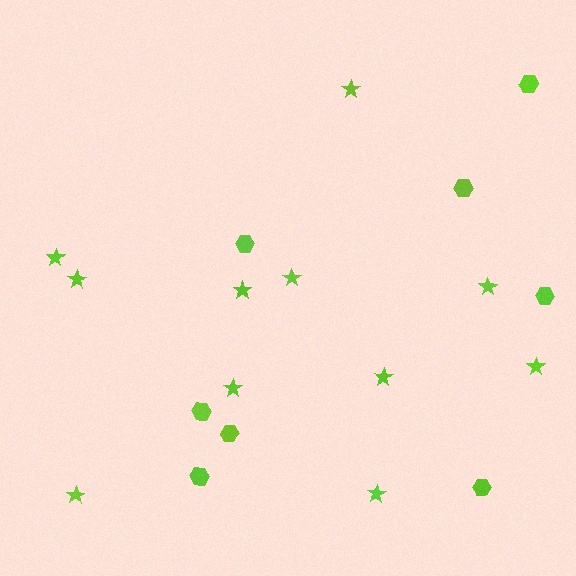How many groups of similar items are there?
There are 2 groups: one group of stars (11) and one group of hexagons (8).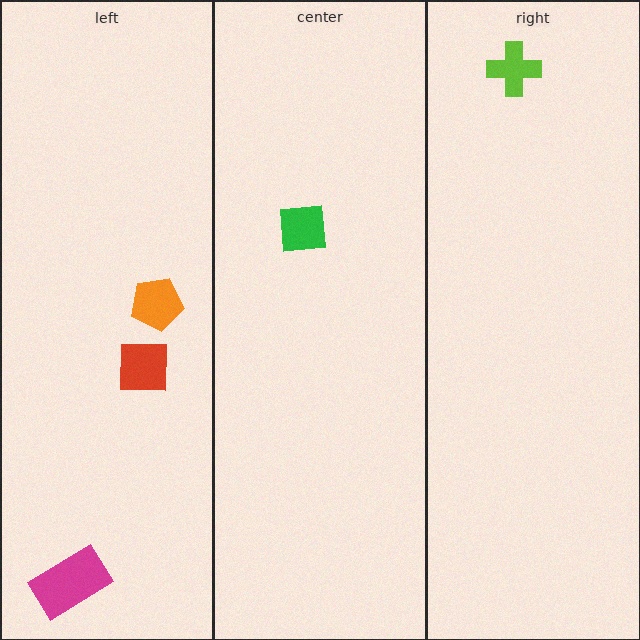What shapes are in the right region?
The lime cross.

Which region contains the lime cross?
The right region.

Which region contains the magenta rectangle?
The left region.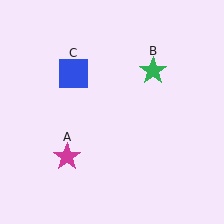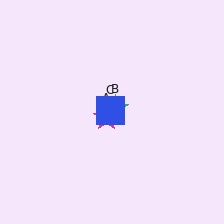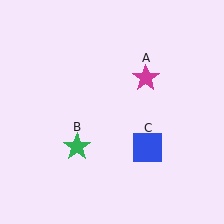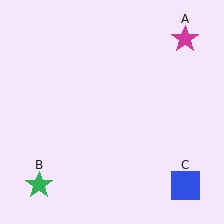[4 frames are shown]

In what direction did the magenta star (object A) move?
The magenta star (object A) moved up and to the right.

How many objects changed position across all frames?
3 objects changed position: magenta star (object A), green star (object B), blue square (object C).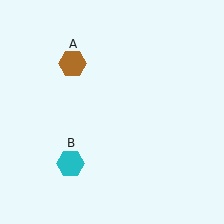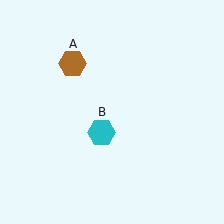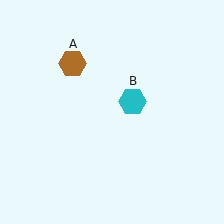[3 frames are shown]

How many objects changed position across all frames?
1 object changed position: cyan hexagon (object B).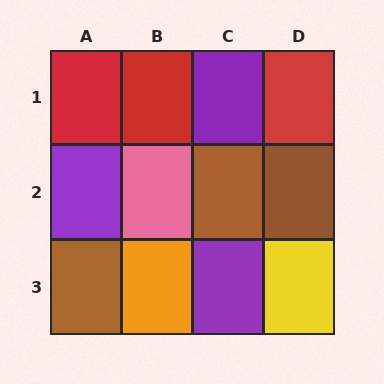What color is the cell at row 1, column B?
Red.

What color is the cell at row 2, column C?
Brown.